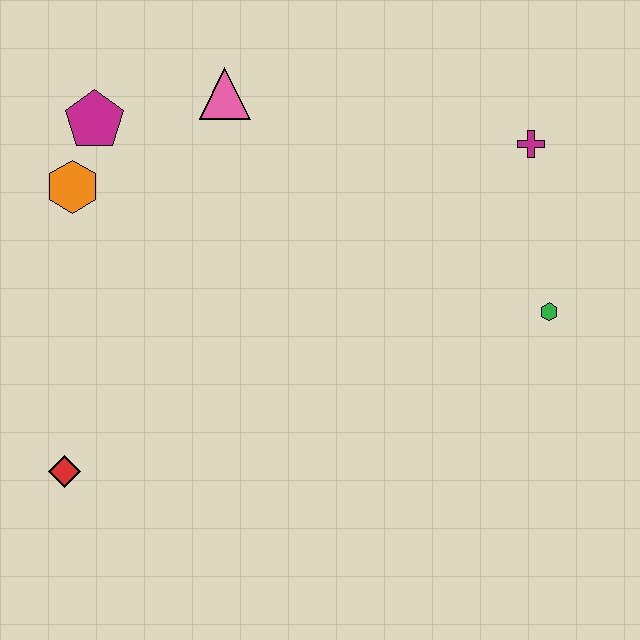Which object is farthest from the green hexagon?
The red diamond is farthest from the green hexagon.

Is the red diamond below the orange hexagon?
Yes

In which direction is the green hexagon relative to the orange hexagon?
The green hexagon is to the right of the orange hexagon.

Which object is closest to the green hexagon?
The magenta cross is closest to the green hexagon.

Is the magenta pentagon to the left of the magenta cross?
Yes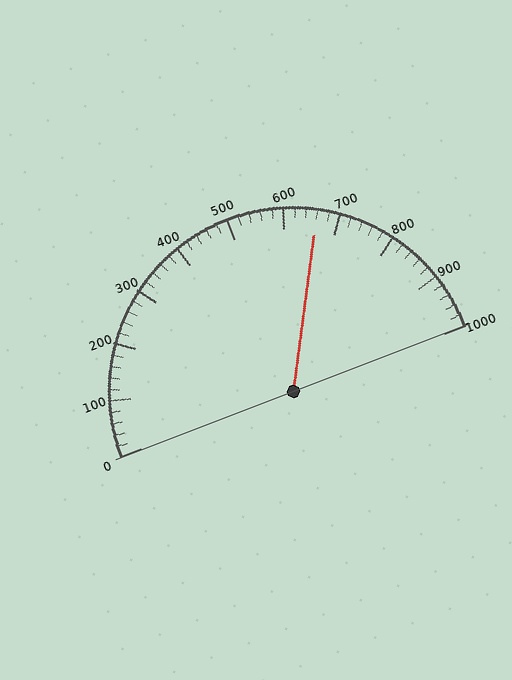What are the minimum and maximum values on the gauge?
The gauge ranges from 0 to 1000.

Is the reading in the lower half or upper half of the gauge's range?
The reading is in the upper half of the range (0 to 1000).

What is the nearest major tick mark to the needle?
The nearest major tick mark is 700.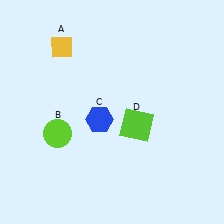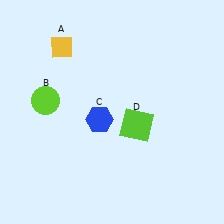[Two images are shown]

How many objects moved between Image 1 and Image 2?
1 object moved between the two images.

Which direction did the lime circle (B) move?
The lime circle (B) moved up.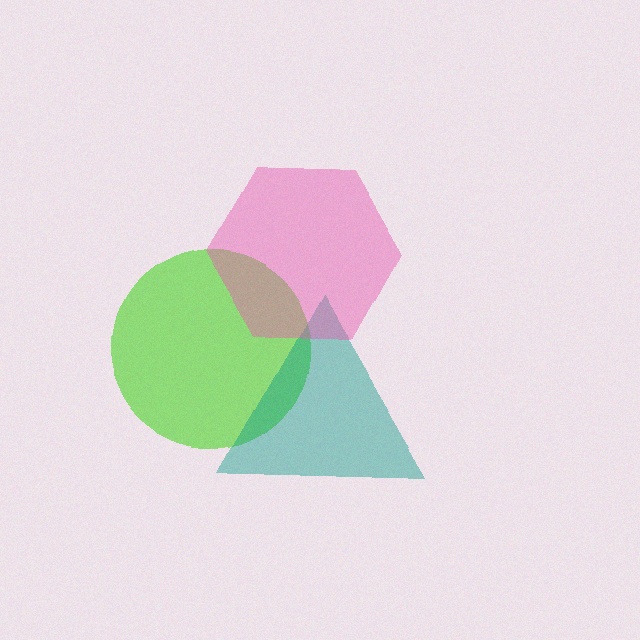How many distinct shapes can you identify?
There are 3 distinct shapes: a lime circle, a teal triangle, a pink hexagon.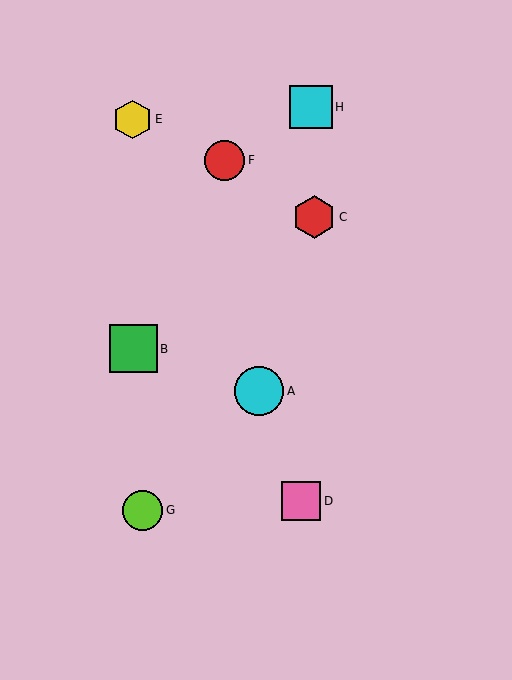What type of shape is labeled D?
Shape D is a pink square.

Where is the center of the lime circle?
The center of the lime circle is at (143, 510).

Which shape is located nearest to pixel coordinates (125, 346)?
The green square (labeled B) at (133, 349) is nearest to that location.